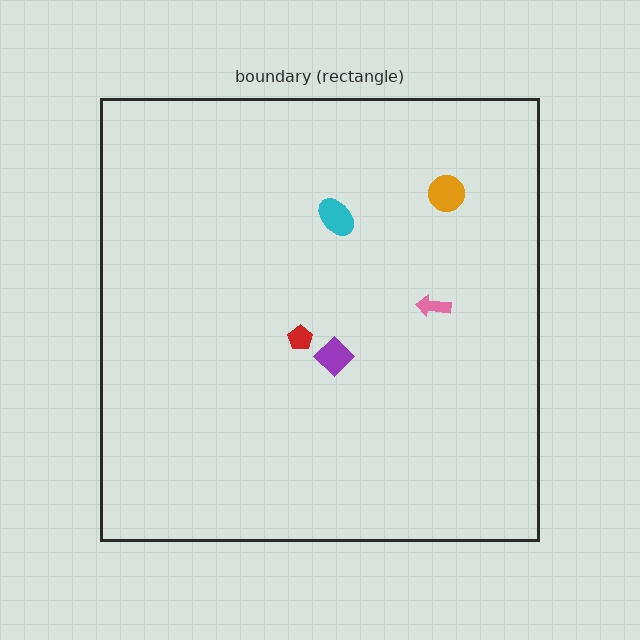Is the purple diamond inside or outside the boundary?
Inside.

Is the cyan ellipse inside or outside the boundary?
Inside.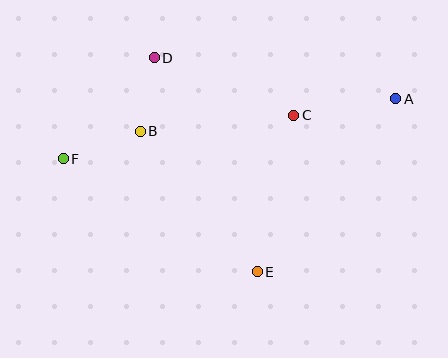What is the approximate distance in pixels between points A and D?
The distance between A and D is approximately 245 pixels.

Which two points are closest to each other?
Points B and D are closest to each other.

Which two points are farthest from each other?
Points A and F are farthest from each other.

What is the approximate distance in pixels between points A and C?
The distance between A and C is approximately 103 pixels.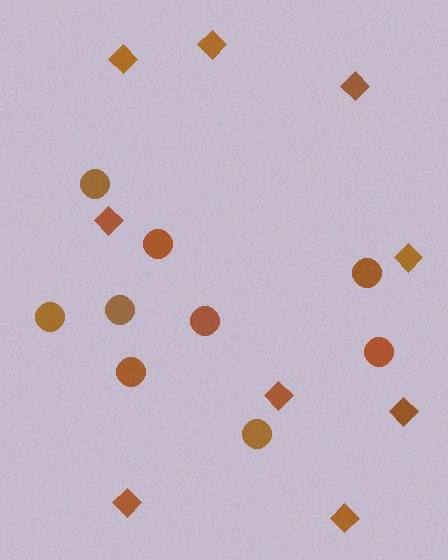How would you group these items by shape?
There are 2 groups: one group of diamonds (9) and one group of circles (9).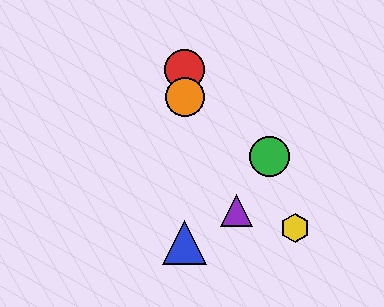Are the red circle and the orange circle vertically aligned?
Yes, both are at x≈185.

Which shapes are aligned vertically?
The red circle, the blue triangle, the orange circle are aligned vertically.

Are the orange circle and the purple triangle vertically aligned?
No, the orange circle is at x≈185 and the purple triangle is at x≈237.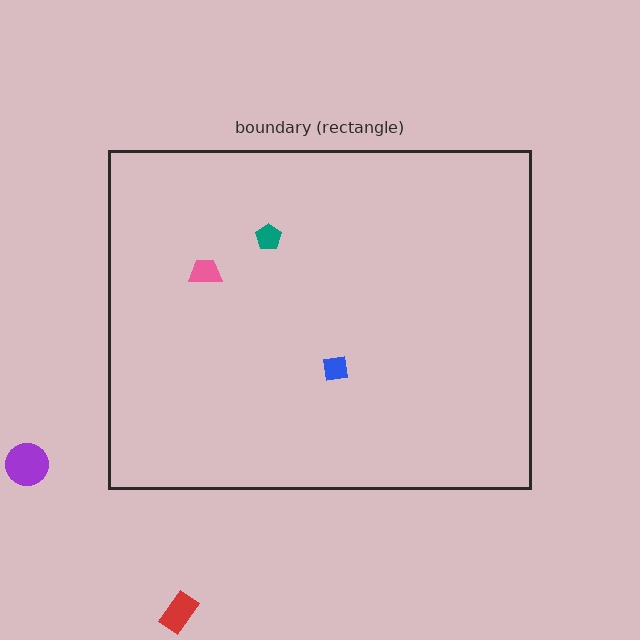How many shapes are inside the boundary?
3 inside, 2 outside.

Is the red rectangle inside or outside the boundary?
Outside.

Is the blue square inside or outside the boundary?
Inside.